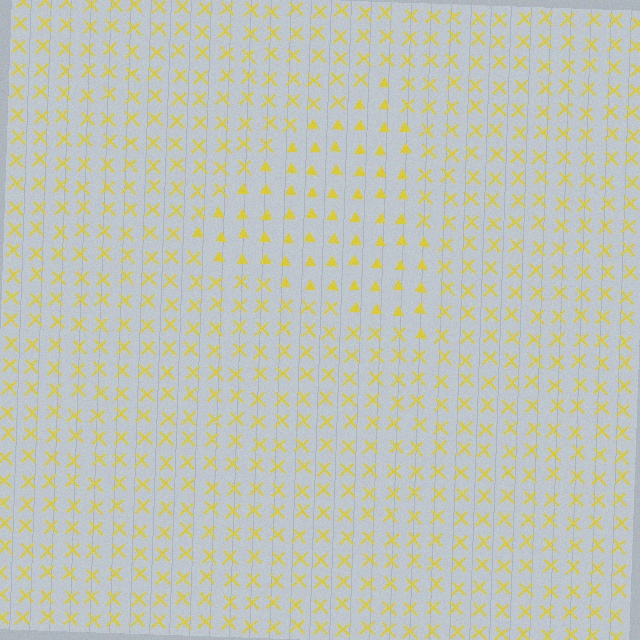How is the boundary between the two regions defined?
The boundary is defined by a change in element shape: triangles inside vs. X marks outside. All elements share the same color and spacing.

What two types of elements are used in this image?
The image uses triangles inside the triangle region and X marks outside it.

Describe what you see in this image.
The image is filled with small yellow elements arranged in a uniform grid. A triangle-shaped region contains triangles, while the surrounding area contains X marks. The boundary is defined purely by the change in element shape.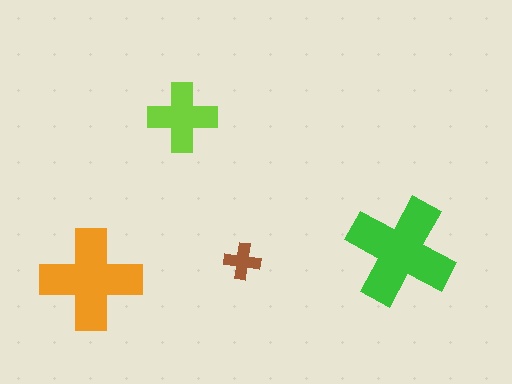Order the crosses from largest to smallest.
the green one, the orange one, the lime one, the brown one.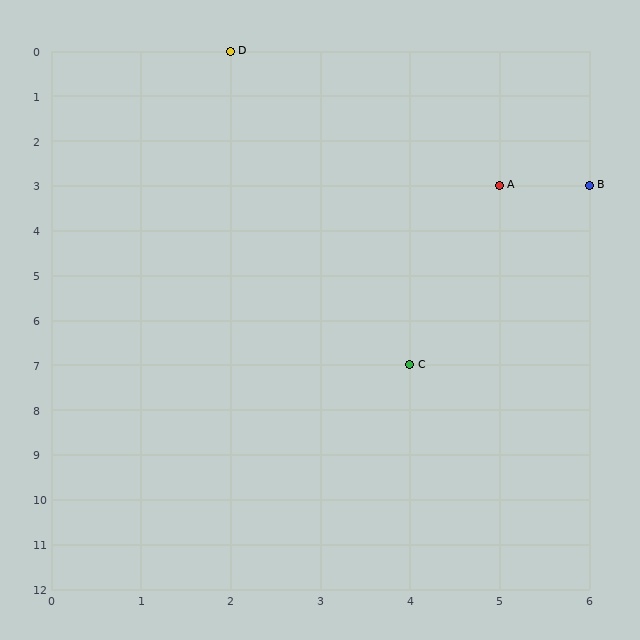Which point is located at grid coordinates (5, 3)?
Point A is at (5, 3).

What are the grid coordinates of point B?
Point B is at grid coordinates (6, 3).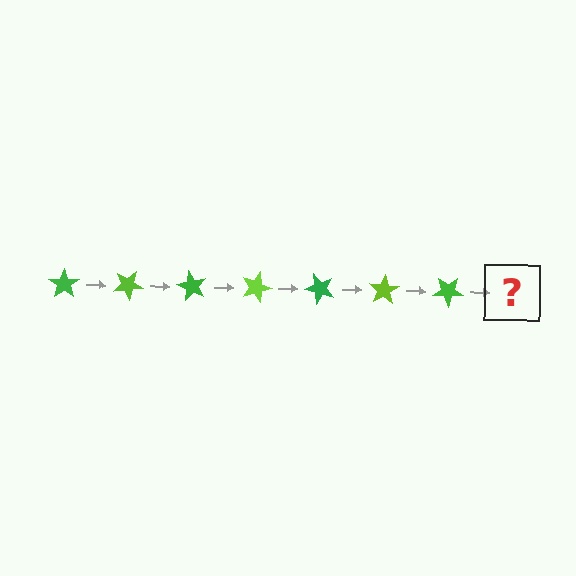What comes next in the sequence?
The next element should be a lime star, rotated 210 degrees from the start.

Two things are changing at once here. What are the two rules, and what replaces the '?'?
The two rules are that it rotates 30 degrees each step and the color cycles through green and lime. The '?' should be a lime star, rotated 210 degrees from the start.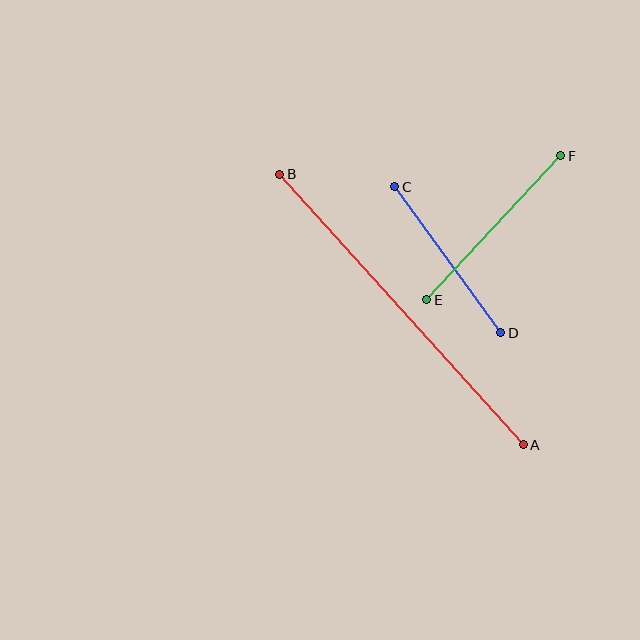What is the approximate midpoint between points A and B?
The midpoint is at approximately (401, 309) pixels.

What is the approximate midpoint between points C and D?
The midpoint is at approximately (448, 260) pixels.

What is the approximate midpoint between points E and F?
The midpoint is at approximately (494, 228) pixels.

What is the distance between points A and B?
The distance is approximately 364 pixels.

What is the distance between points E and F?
The distance is approximately 197 pixels.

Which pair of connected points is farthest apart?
Points A and B are farthest apart.